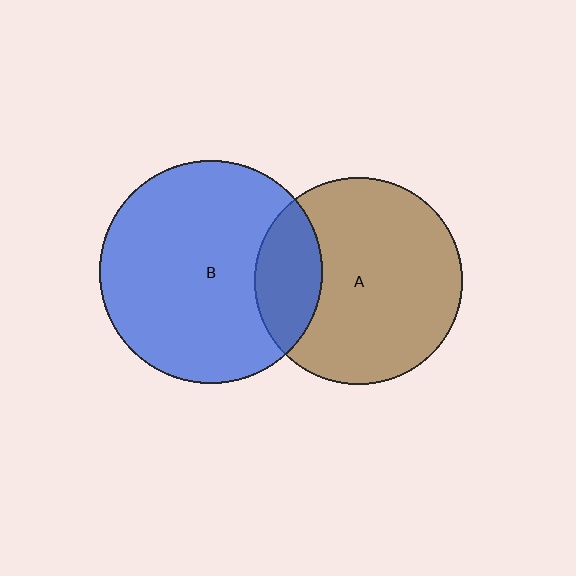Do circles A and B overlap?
Yes.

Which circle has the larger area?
Circle B (blue).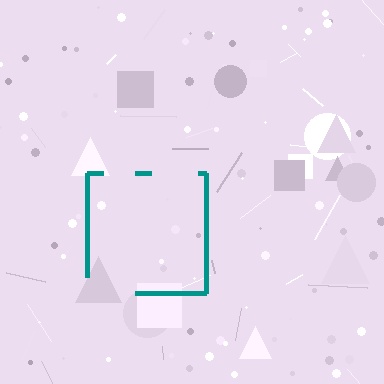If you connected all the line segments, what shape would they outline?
They would outline a square.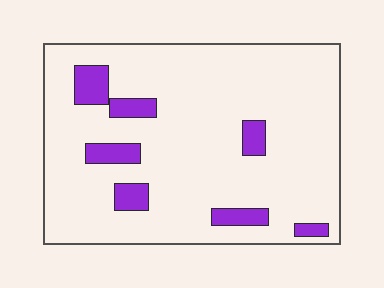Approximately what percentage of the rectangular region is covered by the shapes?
Approximately 10%.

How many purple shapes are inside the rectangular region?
7.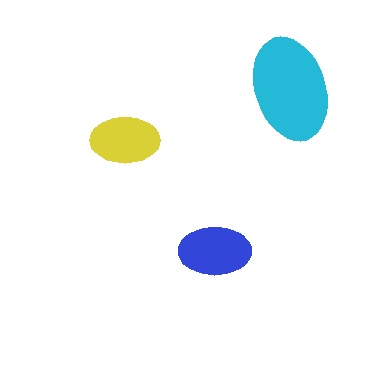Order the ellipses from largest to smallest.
the cyan one, the blue one, the yellow one.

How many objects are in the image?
There are 3 objects in the image.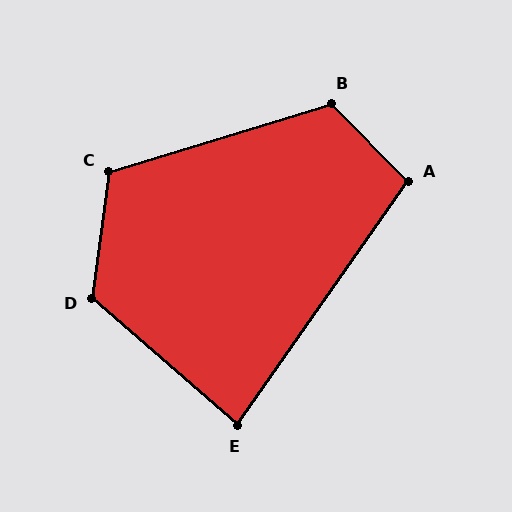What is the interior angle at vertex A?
Approximately 100 degrees (obtuse).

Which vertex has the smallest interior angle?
E, at approximately 84 degrees.